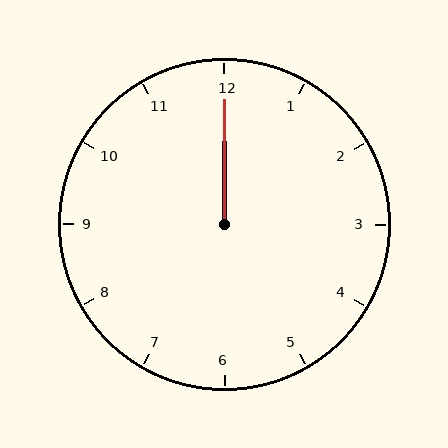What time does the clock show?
12:00.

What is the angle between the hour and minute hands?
Approximately 0 degrees.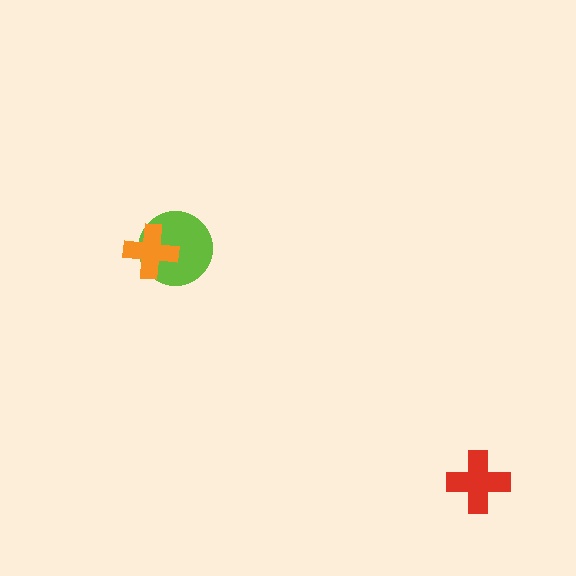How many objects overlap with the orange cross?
1 object overlaps with the orange cross.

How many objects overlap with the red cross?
0 objects overlap with the red cross.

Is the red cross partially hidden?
No, no other shape covers it.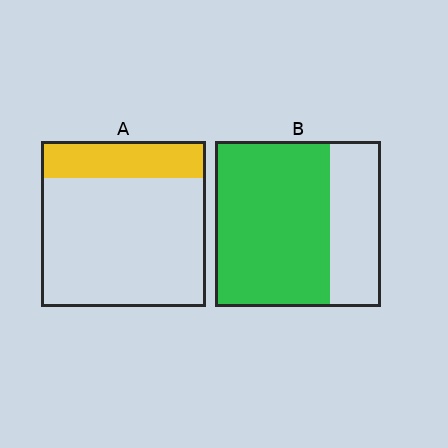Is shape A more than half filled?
No.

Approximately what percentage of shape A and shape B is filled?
A is approximately 20% and B is approximately 70%.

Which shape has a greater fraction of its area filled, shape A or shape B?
Shape B.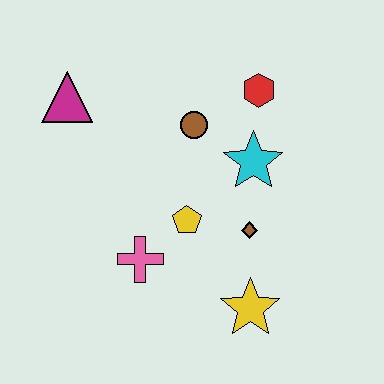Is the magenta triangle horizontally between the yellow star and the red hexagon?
No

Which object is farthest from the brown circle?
The yellow star is farthest from the brown circle.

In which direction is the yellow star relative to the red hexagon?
The yellow star is below the red hexagon.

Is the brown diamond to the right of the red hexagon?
No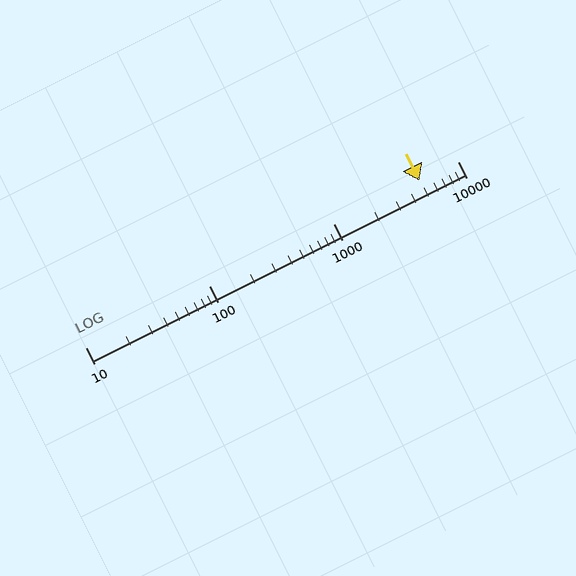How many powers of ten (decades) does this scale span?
The scale spans 3 decades, from 10 to 10000.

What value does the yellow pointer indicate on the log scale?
The pointer indicates approximately 4900.